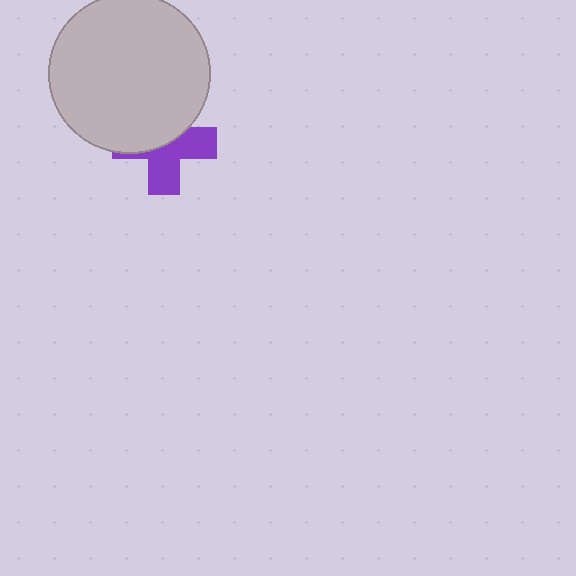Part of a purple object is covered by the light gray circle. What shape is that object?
It is a cross.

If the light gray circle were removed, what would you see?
You would see the complete purple cross.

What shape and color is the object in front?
The object in front is a light gray circle.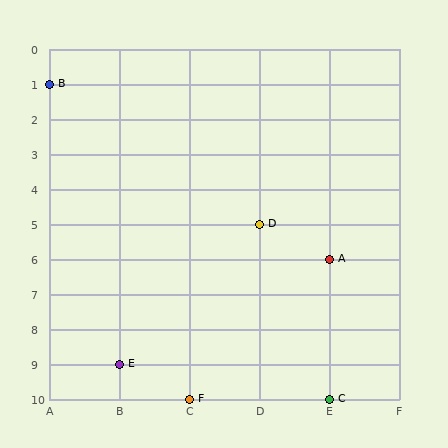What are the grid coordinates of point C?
Point C is at grid coordinates (E, 10).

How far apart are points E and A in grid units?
Points E and A are 3 columns and 3 rows apart (about 4.2 grid units diagonally).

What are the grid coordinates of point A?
Point A is at grid coordinates (E, 6).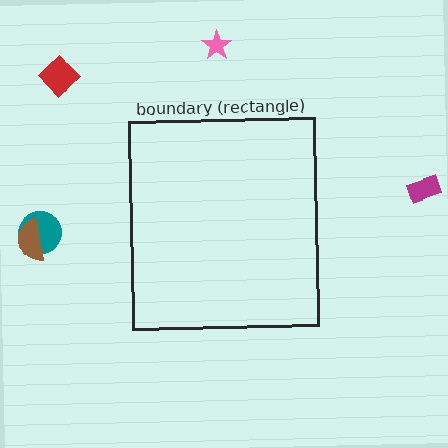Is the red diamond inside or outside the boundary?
Outside.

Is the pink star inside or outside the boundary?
Outside.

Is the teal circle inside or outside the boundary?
Outside.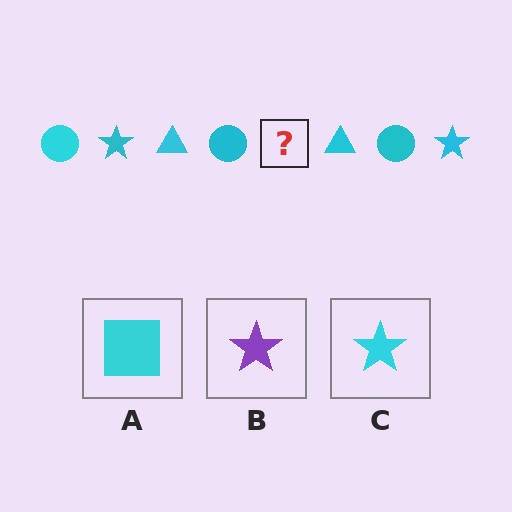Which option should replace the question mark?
Option C.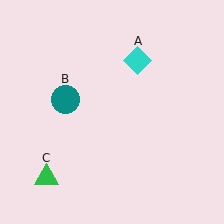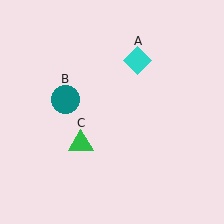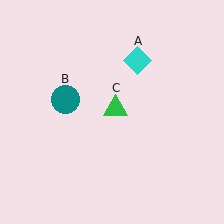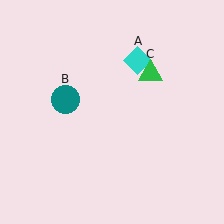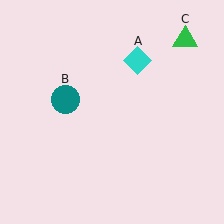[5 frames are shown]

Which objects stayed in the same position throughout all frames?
Cyan diamond (object A) and teal circle (object B) remained stationary.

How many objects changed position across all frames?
1 object changed position: green triangle (object C).